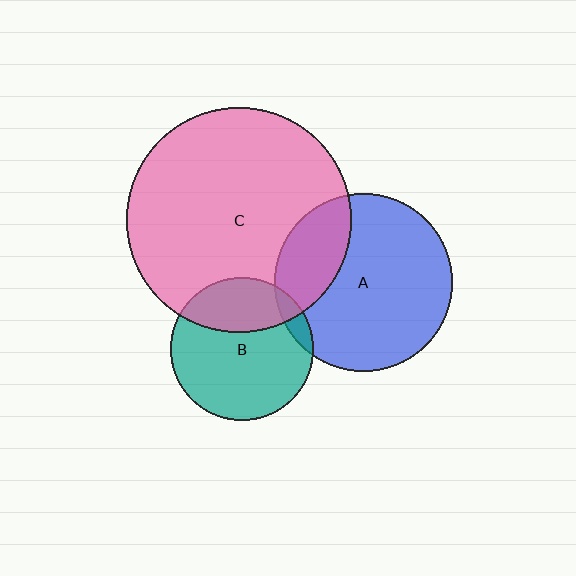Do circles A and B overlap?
Yes.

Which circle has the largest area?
Circle C (pink).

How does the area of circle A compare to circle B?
Approximately 1.5 times.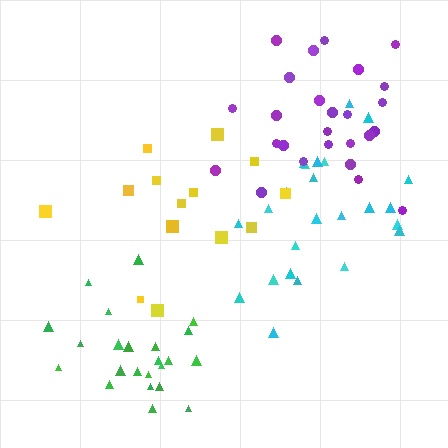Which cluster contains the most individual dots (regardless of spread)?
Purple (26).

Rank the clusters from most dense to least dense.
purple, green, cyan, yellow.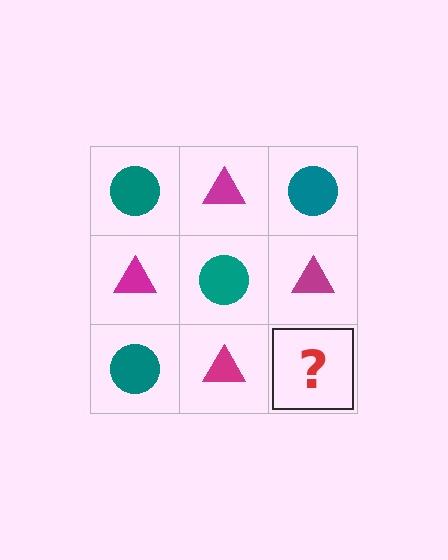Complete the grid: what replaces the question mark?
The question mark should be replaced with a teal circle.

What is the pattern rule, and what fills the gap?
The rule is that it alternates teal circle and magenta triangle in a checkerboard pattern. The gap should be filled with a teal circle.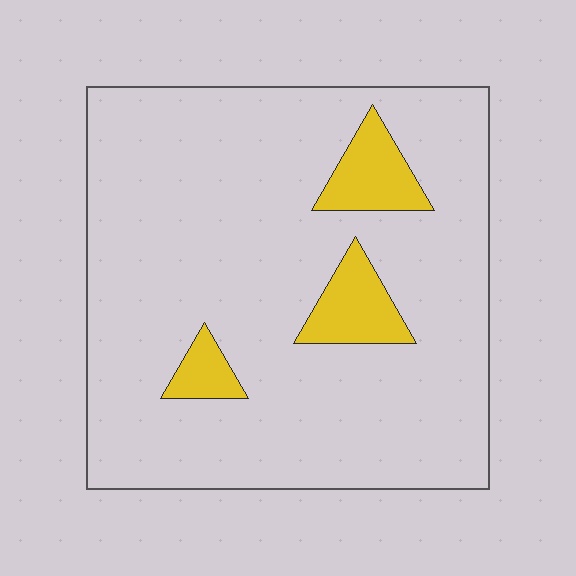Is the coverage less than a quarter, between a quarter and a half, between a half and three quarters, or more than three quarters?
Less than a quarter.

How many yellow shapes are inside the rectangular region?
3.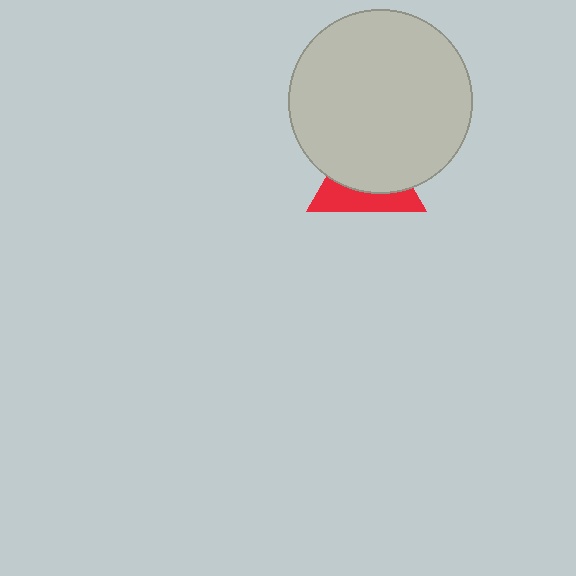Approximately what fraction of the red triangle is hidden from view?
Roughly 62% of the red triangle is hidden behind the light gray circle.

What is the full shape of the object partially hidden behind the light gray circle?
The partially hidden object is a red triangle.